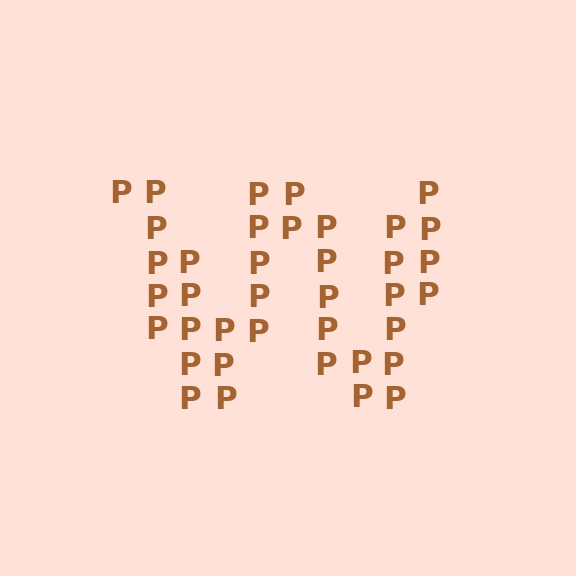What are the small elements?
The small elements are letter P's.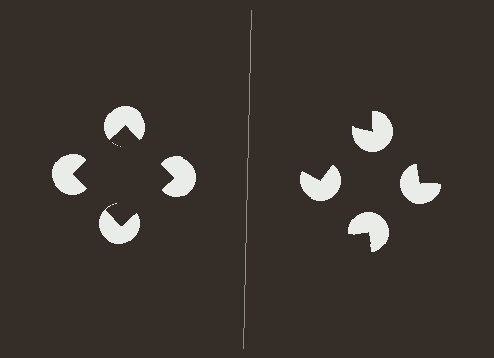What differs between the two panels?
The pac-man discs are positioned identically on both sides; only the wedge orientations differ. On the left they align to a square; on the right they are misaligned.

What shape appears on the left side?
An illusory square.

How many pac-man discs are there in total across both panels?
8 — 4 on each side.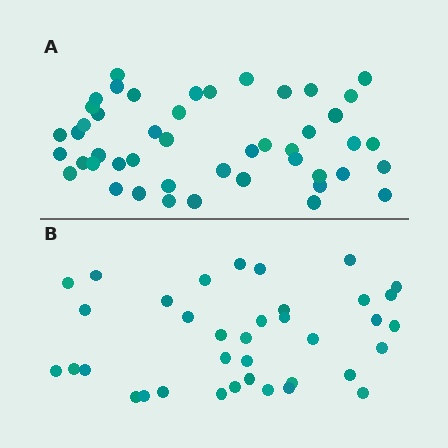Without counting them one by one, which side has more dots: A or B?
Region A (the top region) has more dots.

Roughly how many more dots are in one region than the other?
Region A has roughly 10 or so more dots than region B.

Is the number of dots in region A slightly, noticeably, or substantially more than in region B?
Region A has noticeably more, but not dramatically so. The ratio is roughly 1.3 to 1.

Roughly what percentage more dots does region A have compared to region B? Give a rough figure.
About 25% more.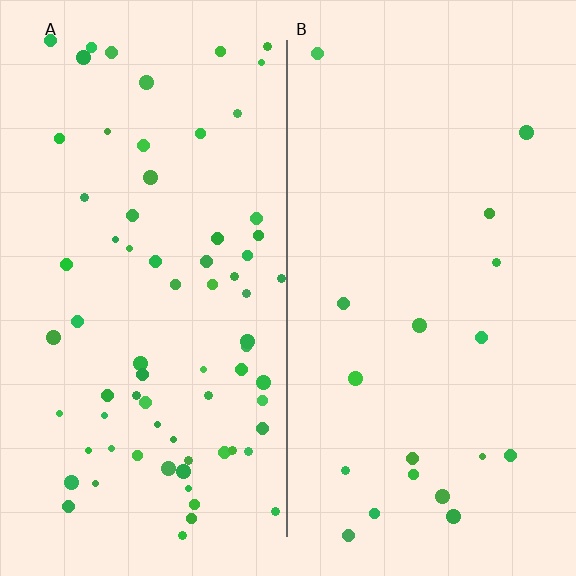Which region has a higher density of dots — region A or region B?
A (the left).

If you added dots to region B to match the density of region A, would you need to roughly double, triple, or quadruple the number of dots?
Approximately quadruple.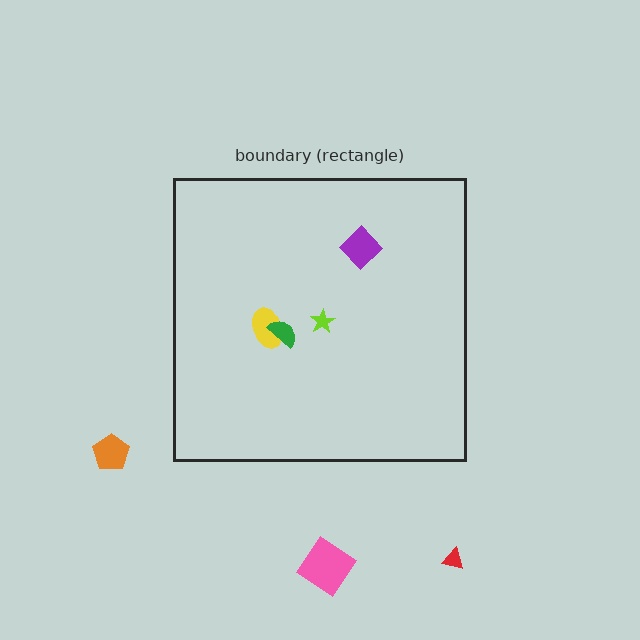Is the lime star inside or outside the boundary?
Inside.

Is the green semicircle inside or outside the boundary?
Inside.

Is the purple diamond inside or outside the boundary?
Inside.